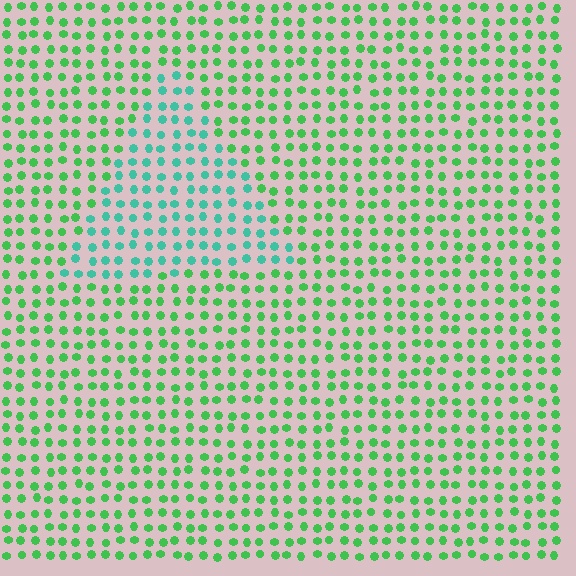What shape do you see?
I see a triangle.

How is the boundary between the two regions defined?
The boundary is defined purely by a slight shift in hue (about 38 degrees). Spacing, size, and orientation are identical on both sides.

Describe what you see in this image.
The image is filled with small green elements in a uniform arrangement. A triangle-shaped region is visible where the elements are tinted to a slightly different hue, forming a subtle color boundary.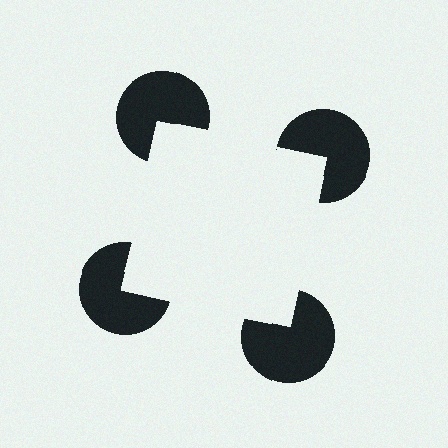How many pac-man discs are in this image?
There are 4 — one at each vertex of the illusory square.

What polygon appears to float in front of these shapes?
An illusory square — its edges are inferred from the aligned wedge cuts in the pac-man discs, not physically drawn.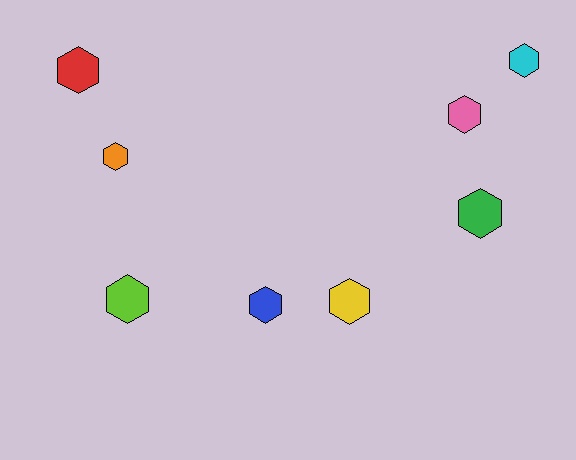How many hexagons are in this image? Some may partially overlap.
There are 8 hexagons.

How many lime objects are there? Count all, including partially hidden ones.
There is 1 lime object.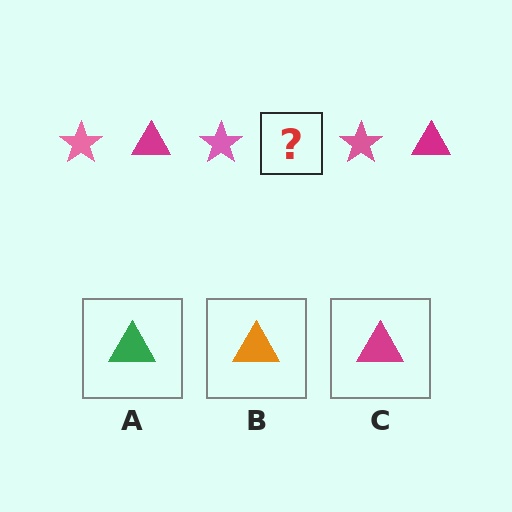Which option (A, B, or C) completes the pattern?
C.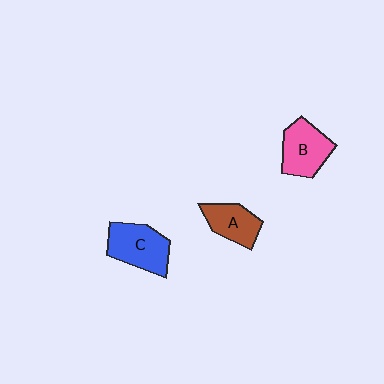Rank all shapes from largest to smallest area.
From largest to smallest: C (blue), B (pink), A (brown).